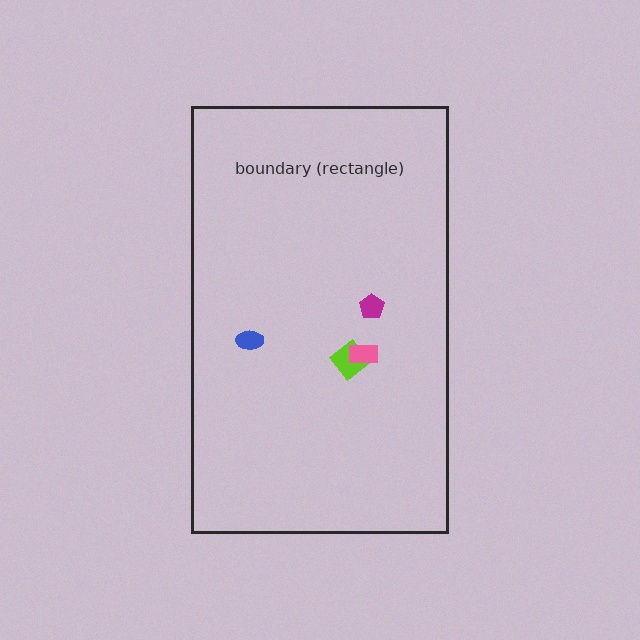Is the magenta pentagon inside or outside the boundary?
Inside.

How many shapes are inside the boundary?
4 inside, 0 outside.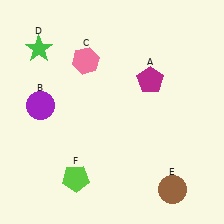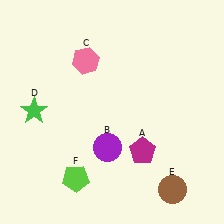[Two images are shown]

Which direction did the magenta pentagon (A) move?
The magenta pentagon (A) moved down.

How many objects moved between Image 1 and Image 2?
3 objects moved between the two images.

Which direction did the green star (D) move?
The green star (D) moved down.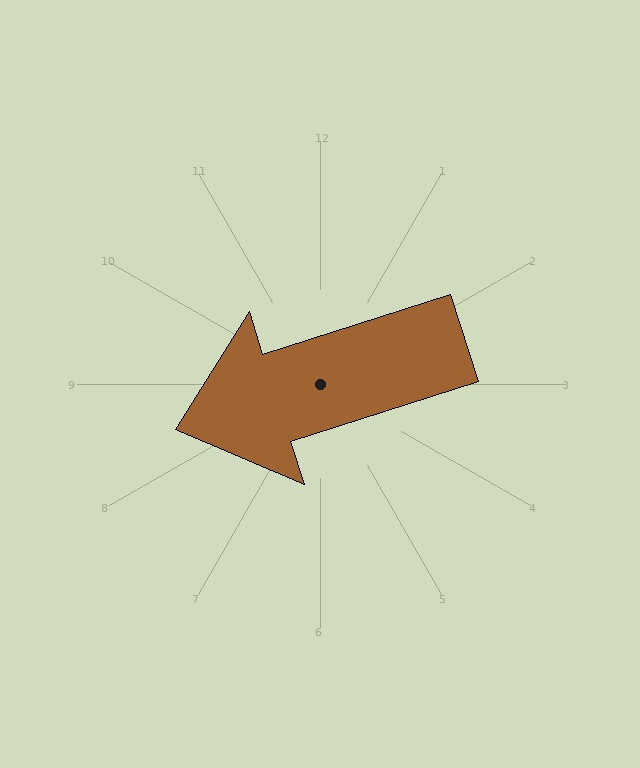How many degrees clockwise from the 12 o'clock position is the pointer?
Approximately 252 degrees.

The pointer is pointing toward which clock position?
Roughly 8 o'clock.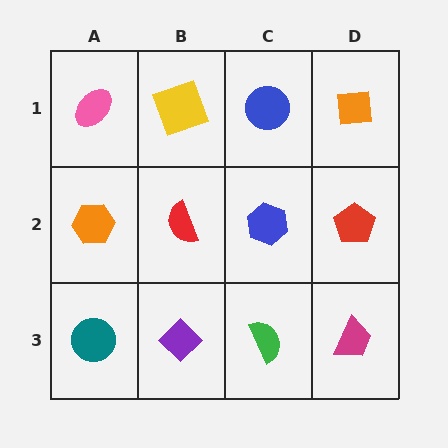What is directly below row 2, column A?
A teal circle.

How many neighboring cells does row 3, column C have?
3.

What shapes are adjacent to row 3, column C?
A blue hexagon (row 2, column C), a purple diamond (row 3, column B), a magenta trapezoid (row 3, column D).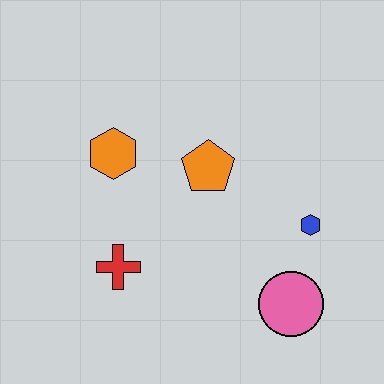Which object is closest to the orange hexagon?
The orange pentagon is closest to the orange hexagon.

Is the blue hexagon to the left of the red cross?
No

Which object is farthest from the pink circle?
The orange hexagon is farthest from the pink circle.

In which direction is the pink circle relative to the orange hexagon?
The pink circle is to the right of the orange hexagon.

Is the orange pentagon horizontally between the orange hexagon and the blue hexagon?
Yes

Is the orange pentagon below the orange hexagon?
Yes